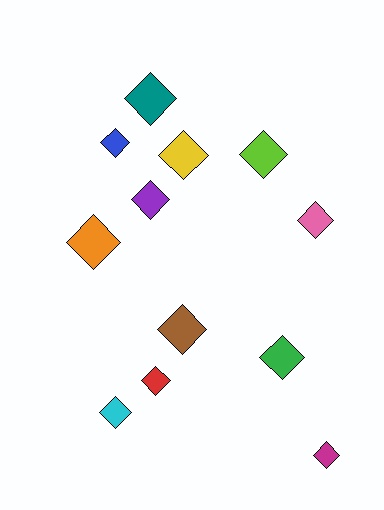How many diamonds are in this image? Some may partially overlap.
There are 12 diamonds.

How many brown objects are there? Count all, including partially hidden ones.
There is 1 brown object.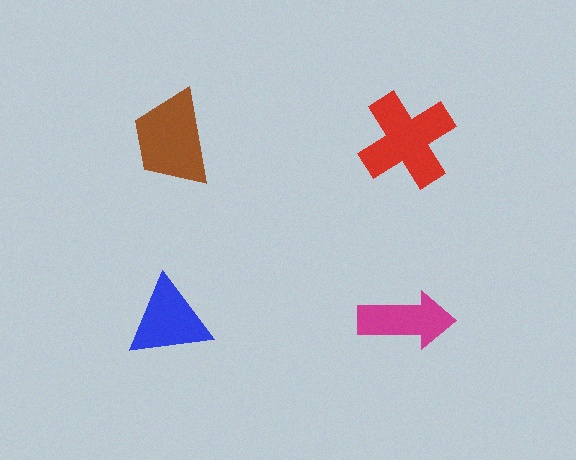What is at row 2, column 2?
A magenta arrow.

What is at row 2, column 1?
A blue triangle.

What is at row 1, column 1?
A brown trapezoid.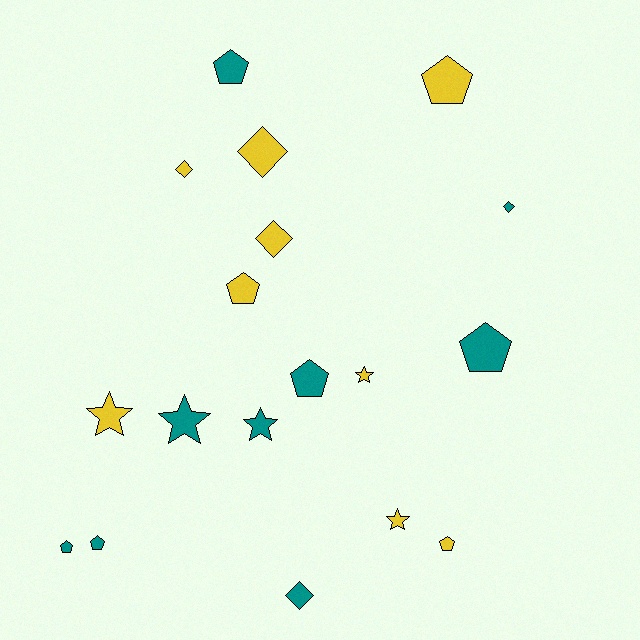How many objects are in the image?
There are 18 objects.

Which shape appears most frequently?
Pentagon, with 8 objects.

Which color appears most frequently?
Teal, with 9 objects.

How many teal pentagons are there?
There are 5 teal pentagons.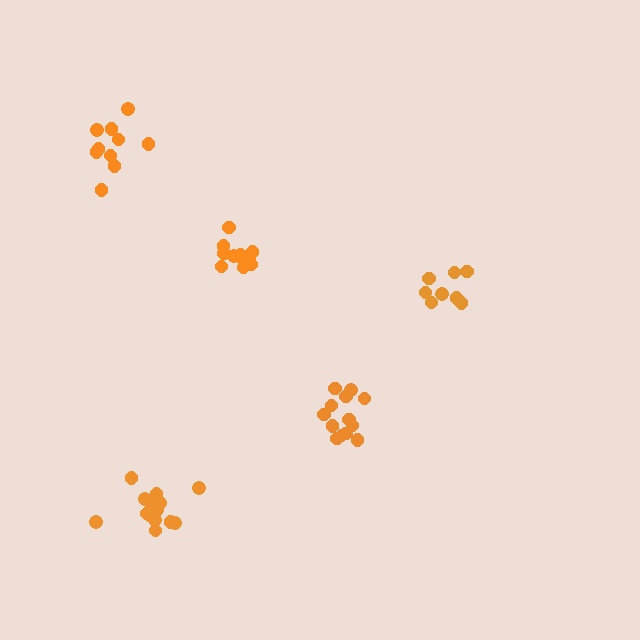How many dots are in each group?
Group 1: 12 dots, Group 2: 14 dots, Group 3: 8 dots, Group 4: 14 dots, Group 5: 10 dots (58 total).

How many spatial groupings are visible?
There are 5 spatial groupings.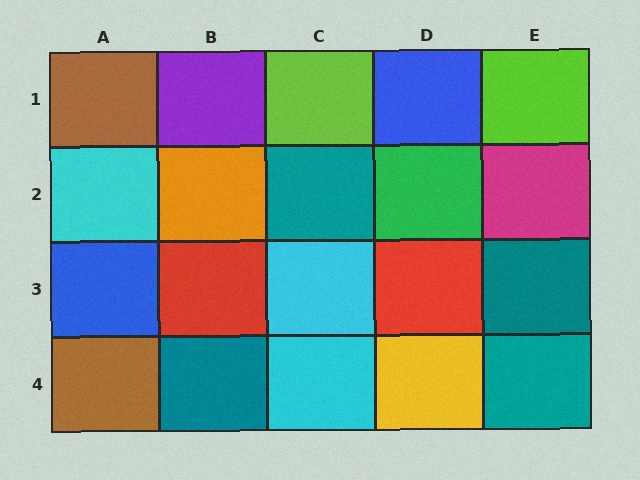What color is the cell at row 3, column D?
Red.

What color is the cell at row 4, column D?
Yellow.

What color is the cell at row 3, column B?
Red.